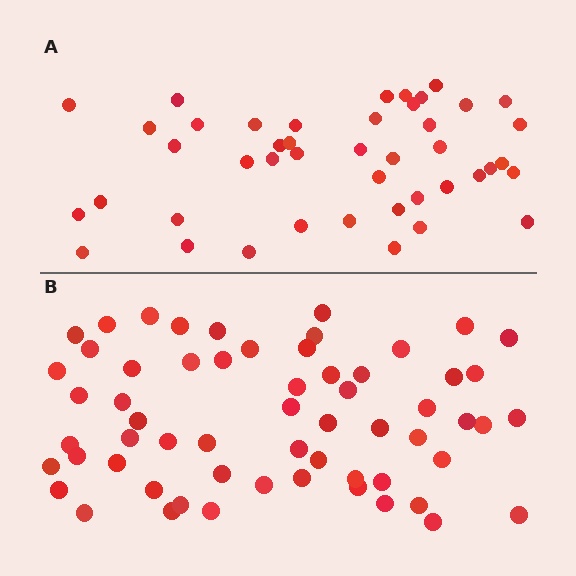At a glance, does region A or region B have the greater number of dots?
Region B (the bottom region) has more dots.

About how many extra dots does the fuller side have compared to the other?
Region B has approximately 15 more dots than region A.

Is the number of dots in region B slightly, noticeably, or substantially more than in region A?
Region B has noticeably more, but not dramatically so. The ratio is roughly 1.4 to 1.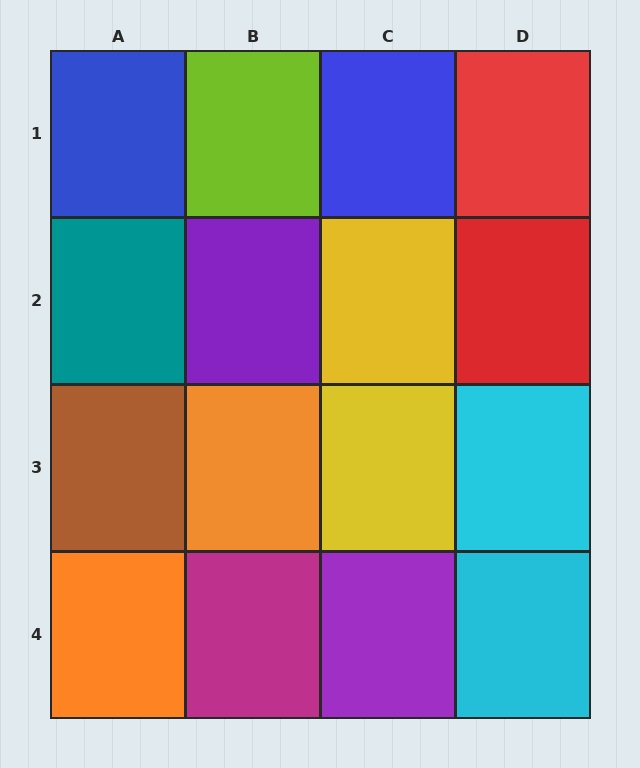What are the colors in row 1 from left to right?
Blue, lime, blue, red.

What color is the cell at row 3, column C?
Yellow.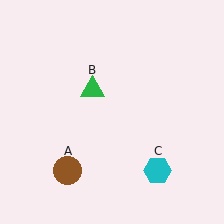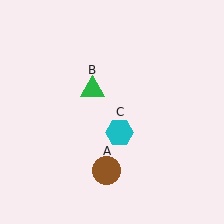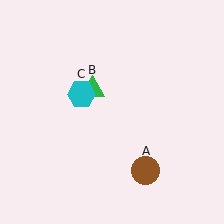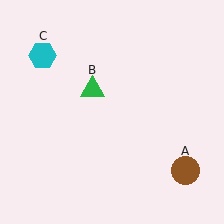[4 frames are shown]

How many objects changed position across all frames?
2 objects changed position: brown circle (object A), cyan hexagon (object C).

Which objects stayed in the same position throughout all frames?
Green triangle (object B) remained stationary.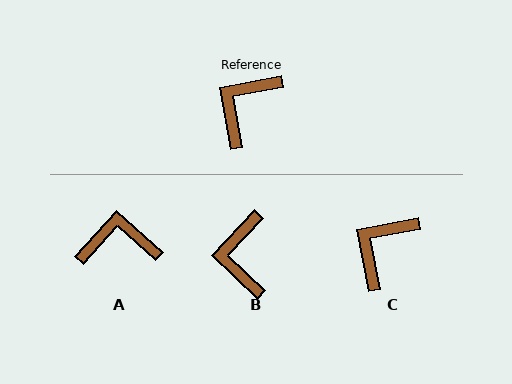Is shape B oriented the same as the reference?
No, it is off by about 36 degrees.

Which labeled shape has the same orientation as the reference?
C.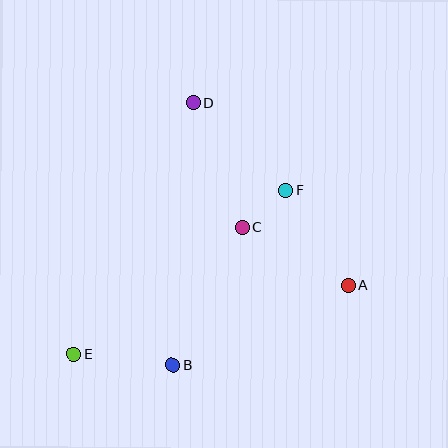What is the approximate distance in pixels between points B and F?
The distance between B and F is approximately 209 pixels.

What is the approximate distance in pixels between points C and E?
The distance between C and E is approximately 211 pixels.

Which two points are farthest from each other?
Points A and E are farthest from each other.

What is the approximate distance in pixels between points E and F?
The distance between E and F is approximately 268 pixels.